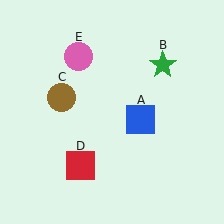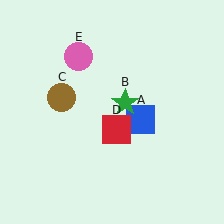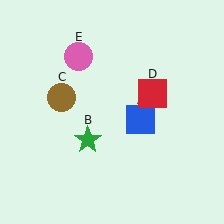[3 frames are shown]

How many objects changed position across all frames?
2 objects changed position: green star (object B), red square (object D).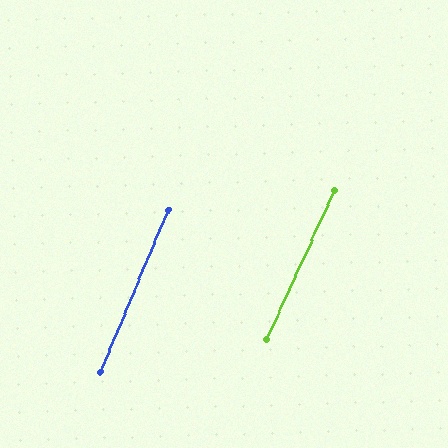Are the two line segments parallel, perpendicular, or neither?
Parallel — their directions differ by only 1.8°.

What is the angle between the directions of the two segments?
Approximately 2 degrees.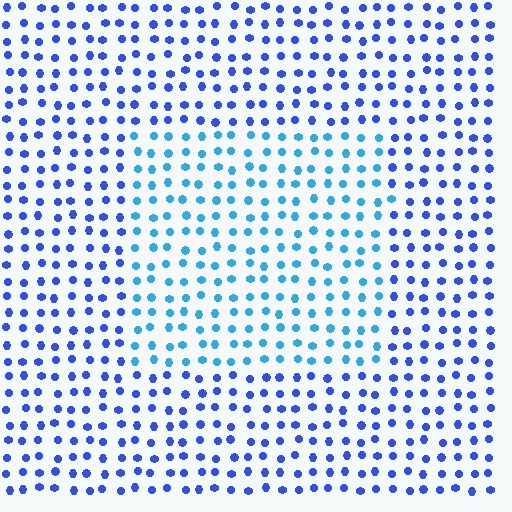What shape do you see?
I see a rectangle.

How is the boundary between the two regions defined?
The boundary is defined purely by a slight shift in hue (about 32 degrees). Spacing, size, and orientation are identical on both sides.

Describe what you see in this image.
The image is filled with small blue elements in a uniform arrangement. A rectangle-shaped region is visible where the elements are tinted to a slightly different hue, forming a subtle color boundary.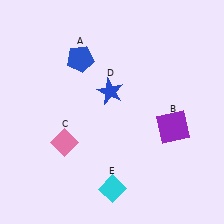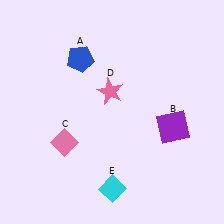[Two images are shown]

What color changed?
The star (D) changed from blue in Image 1 to pink in Image 2.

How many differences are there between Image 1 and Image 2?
There is 1 difference between the two images.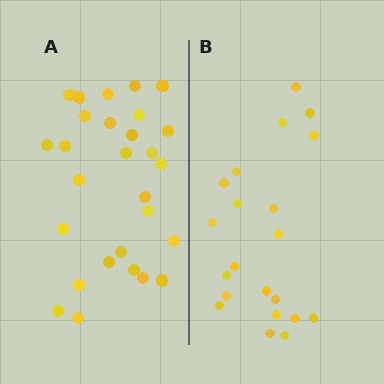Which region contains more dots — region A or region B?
Region A (the left region) has more dots.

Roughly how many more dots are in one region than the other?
Region A has roughly 8 or so more dots than region B.